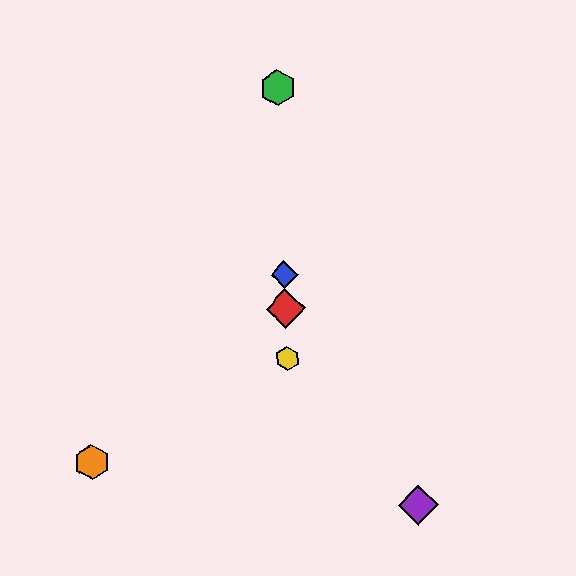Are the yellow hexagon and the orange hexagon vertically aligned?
No, the yellow hexagon is at x≈287 and the orange hexagon is at x≈92.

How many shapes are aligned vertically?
4 shapes (the red diamond, the blue diamond, the green hexagon, the yellow hexagon) are aligned vertically.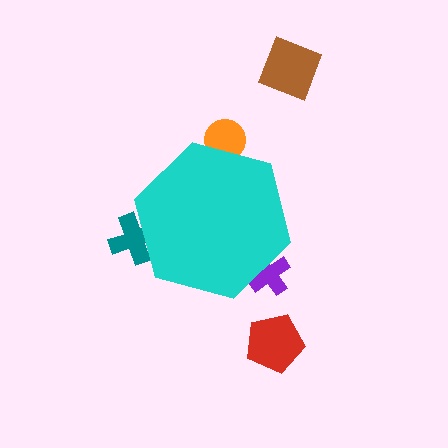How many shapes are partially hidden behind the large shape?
3 shapes are partially hidden.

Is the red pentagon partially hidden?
No, the red pentagon is fully visible.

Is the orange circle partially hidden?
Yes, the orange circle is partially hidden behind the cyan hexagon.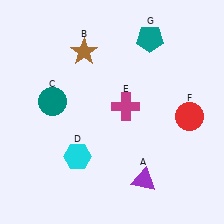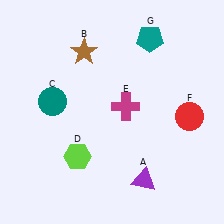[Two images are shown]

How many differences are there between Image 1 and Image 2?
There is 1 difference between the two images.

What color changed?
The hexagon (D) changed from cyan in Image 1 to lime in Image 2.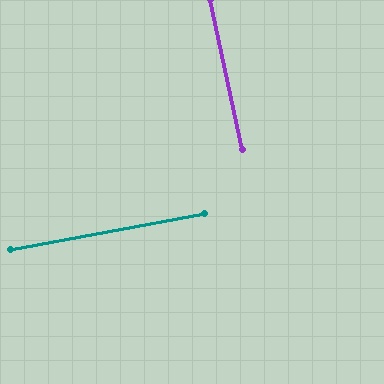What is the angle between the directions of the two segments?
Approximately 89 degrees.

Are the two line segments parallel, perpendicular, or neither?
Perpendicular — they meet at approximately 89°.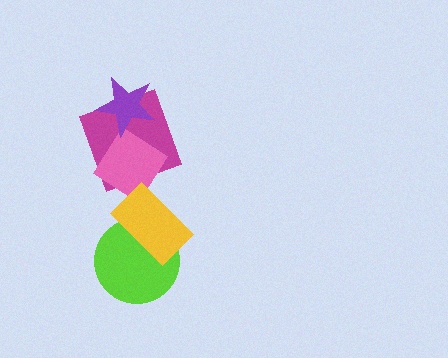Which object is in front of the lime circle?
The yellow rectangle is in front of the lime circle.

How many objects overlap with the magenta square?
2 objects overlap with the magenta square.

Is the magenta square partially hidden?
Yes, it is partially covered by another shape.